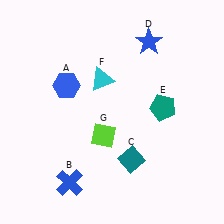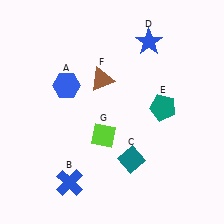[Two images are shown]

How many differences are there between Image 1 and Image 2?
There is 1 difference between the two images.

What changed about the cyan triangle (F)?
In Image 1, F is cyan. In Image 2, it changed to brown.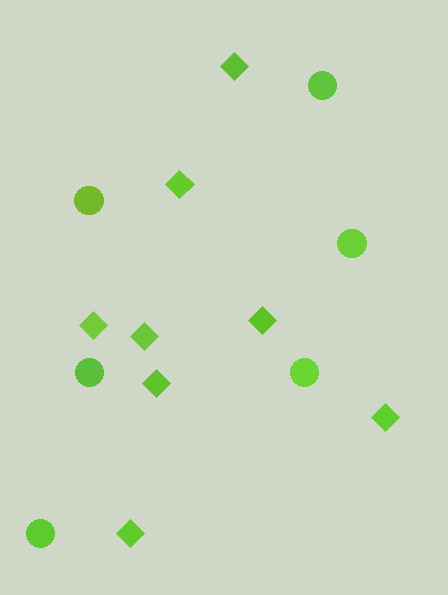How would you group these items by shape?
There are 2 groups: one group of diamonds (8) and one group of circles (6).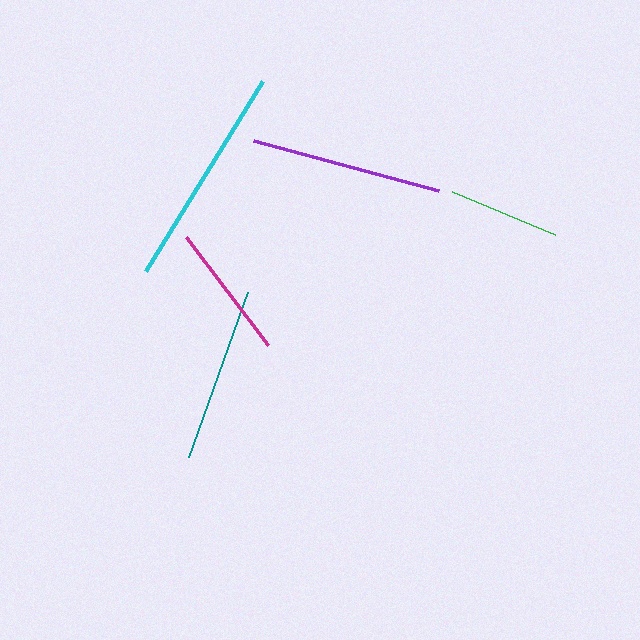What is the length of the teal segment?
The teal segment is approximately 176 pixels long.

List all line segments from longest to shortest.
From longest to shortest: cyan, purple, teal, magenta, green.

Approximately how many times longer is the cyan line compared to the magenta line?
The cyan line is approximately 1.6 times the length of the magenta line.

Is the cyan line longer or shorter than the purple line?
The cyan line is longer than the purple line.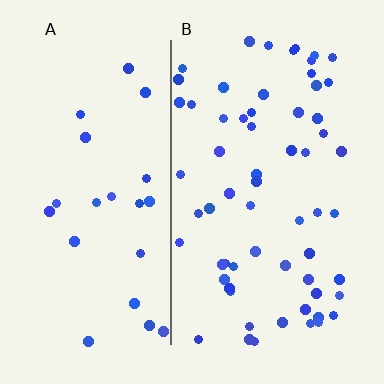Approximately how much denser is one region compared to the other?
Approximately 2.7× — region B over region A.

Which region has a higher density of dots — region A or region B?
B (the right).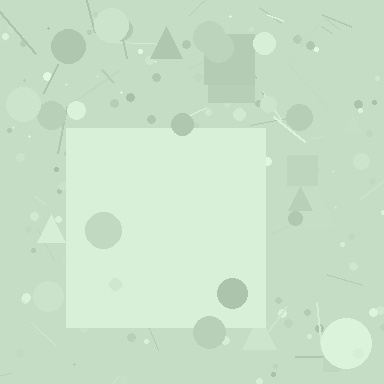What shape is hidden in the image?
A square is hidden in the image.